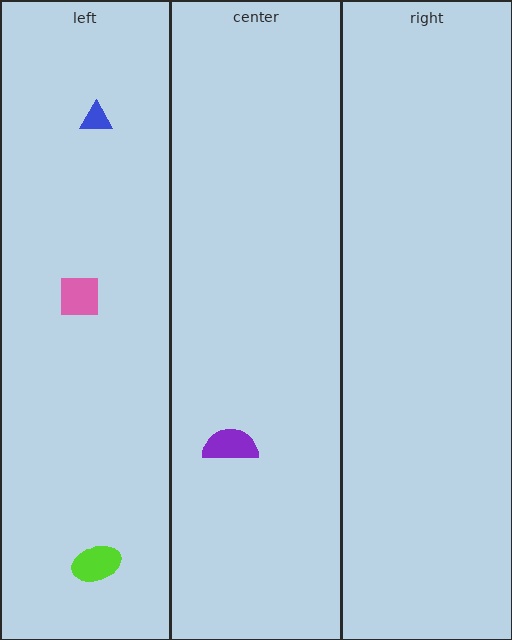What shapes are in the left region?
The blue triangle, the lime ellipse, the pink square.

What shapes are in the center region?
The purple semicircle.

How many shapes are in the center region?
1.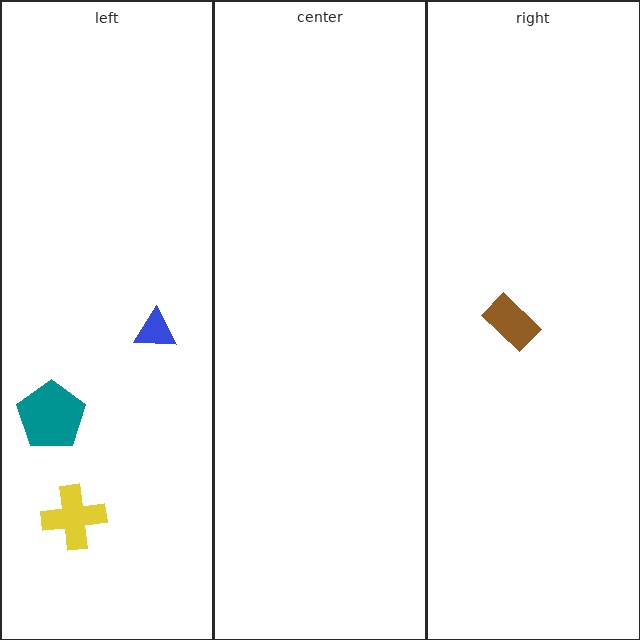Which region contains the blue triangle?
The left region.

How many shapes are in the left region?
3.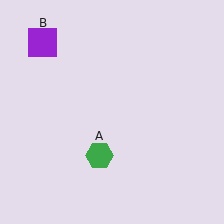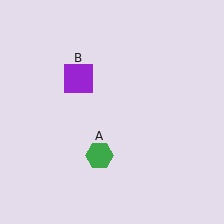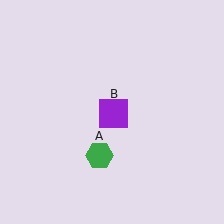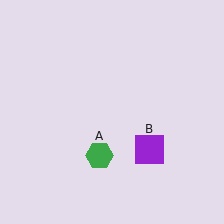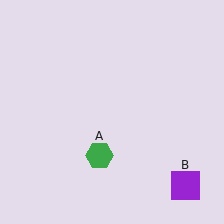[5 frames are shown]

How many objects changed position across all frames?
1 object changed position: purple square (object B).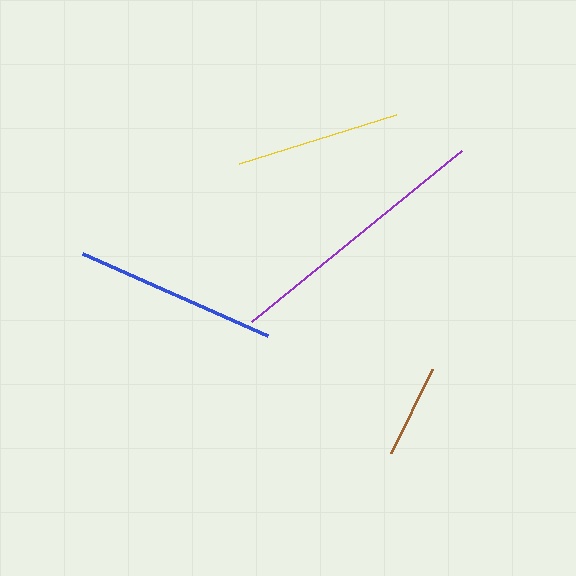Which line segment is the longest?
The purple line is the longest at approximately 270 pixels.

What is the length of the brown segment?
The brown segment is approximately 93 pixels long.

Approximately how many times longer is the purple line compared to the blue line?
The purple line is approximately 1.3 times the length of the blue line.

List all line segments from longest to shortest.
From longest to shortest: purple, blue, yellow, brown.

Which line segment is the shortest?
The brown line is the shortest at approximately 93 pixels.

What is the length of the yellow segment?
The yellow segment is approximately 164 pixels long.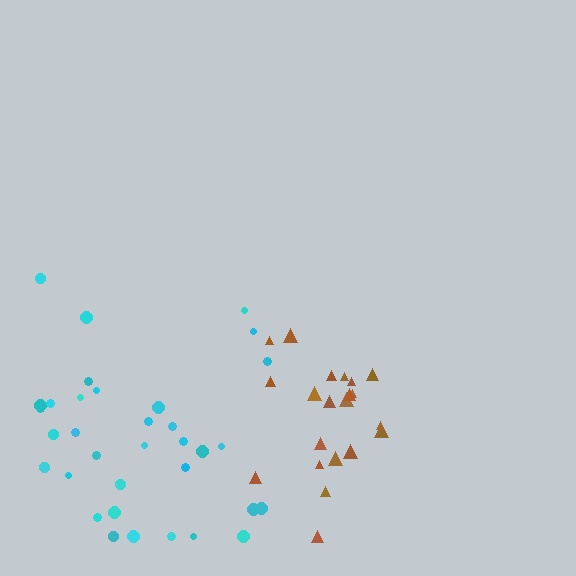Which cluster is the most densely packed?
Brown.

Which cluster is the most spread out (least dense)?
Cyan.